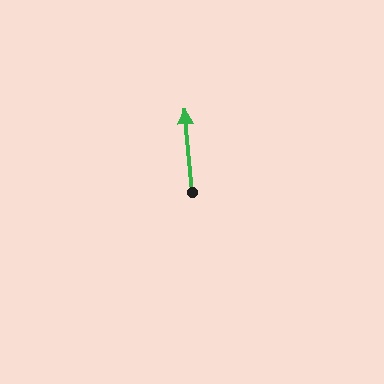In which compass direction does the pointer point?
North.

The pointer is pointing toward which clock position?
Roughly 12 o'clock.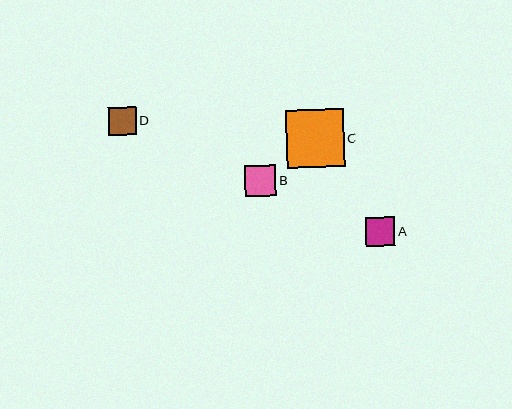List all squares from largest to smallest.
From largest to smallest: C, B, A, D.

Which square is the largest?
Square C is the largest with a size of approximately 58 pixels.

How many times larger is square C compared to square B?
Square C is approximately 1.8 times the size of square B.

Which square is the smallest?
Square D is the smallest with a size of approximately 28 pixels.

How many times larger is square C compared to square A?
Square C is approximately 2.0 times the size of square A.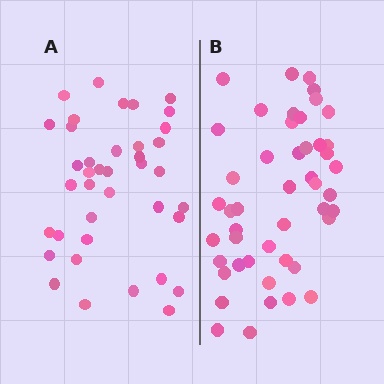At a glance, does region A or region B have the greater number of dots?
Region B (the right region) has more dots.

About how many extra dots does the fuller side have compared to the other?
Region B has roughly 8 or so more dots than region A.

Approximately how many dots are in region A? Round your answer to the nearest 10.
About 40 dots. (The exact count is 39, which rounds to 40.)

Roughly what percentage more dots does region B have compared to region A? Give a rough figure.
About 20% more.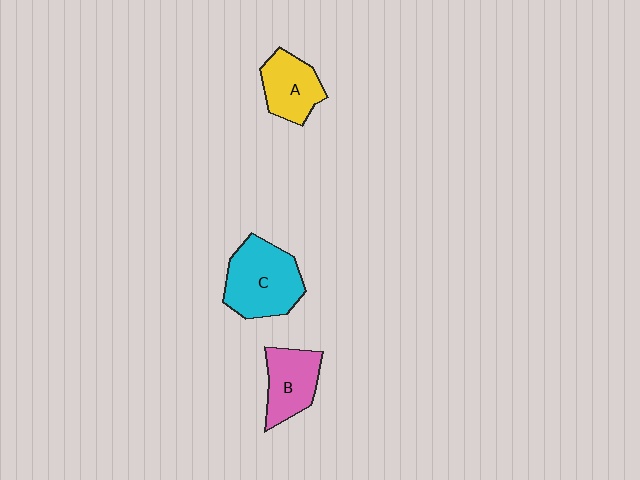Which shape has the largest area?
Shape C (cyan).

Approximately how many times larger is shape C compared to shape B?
Approximately 1.5 times.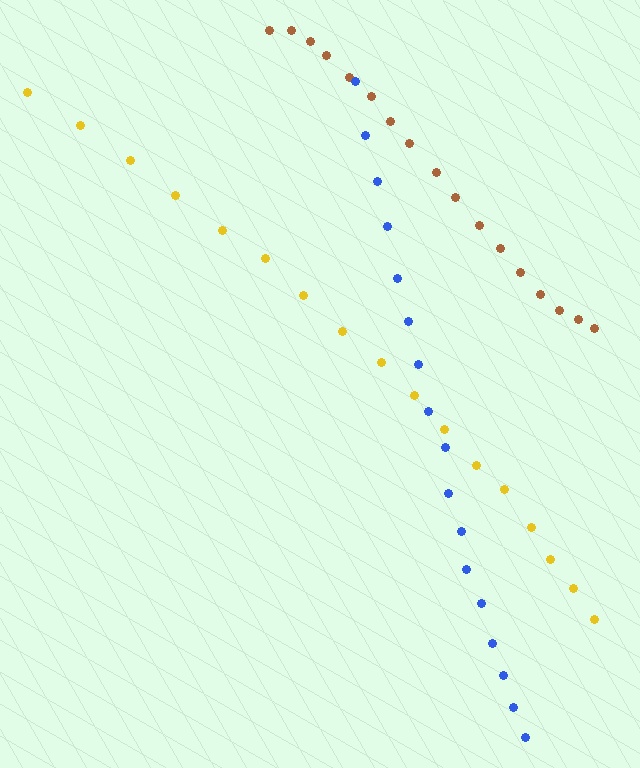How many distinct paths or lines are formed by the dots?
There are 3 distinct paths.